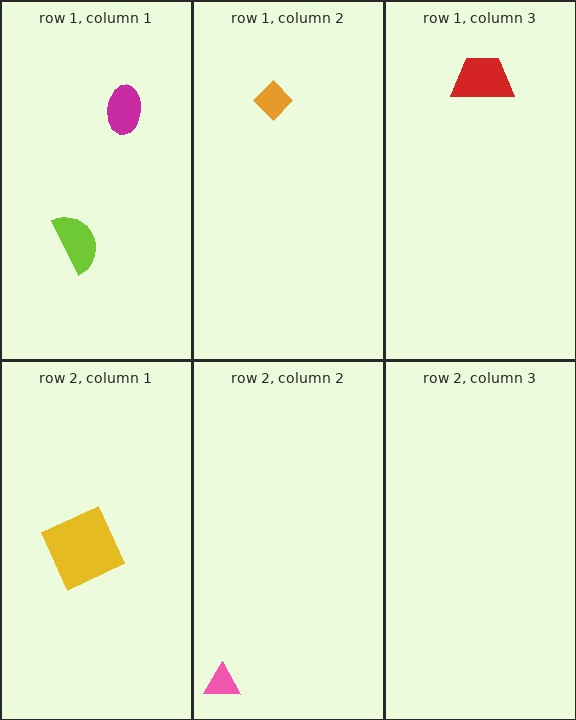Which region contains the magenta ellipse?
The row 1, column 1 region.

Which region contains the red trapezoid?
The row 1, column 3 region.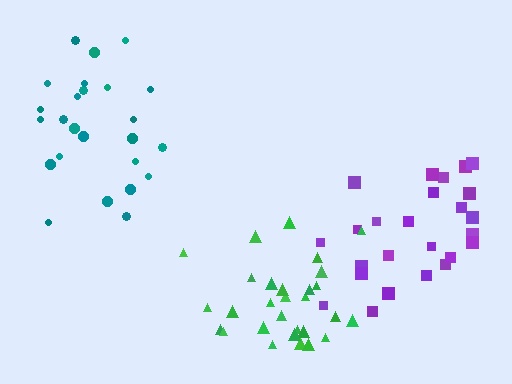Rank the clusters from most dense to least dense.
green, purple, teal.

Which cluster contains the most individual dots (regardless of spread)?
Green (29).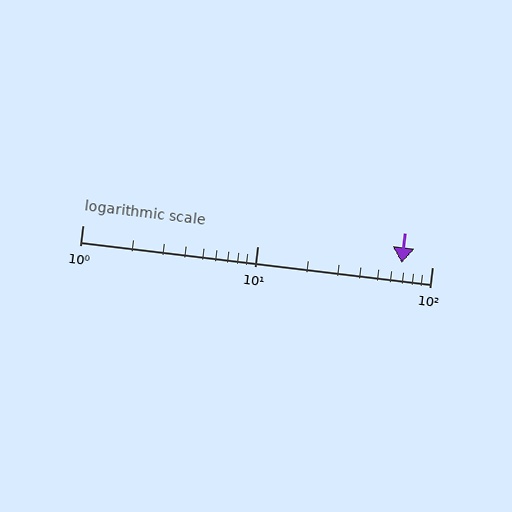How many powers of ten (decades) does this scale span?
The scale spans 2 decades, from 1 to 100.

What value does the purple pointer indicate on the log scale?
The pointer indicates approximately 67.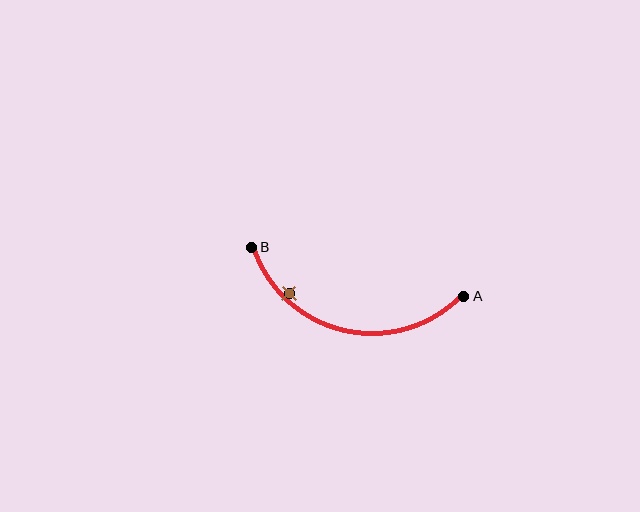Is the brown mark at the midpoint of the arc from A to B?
No — the brown mark does not lie on the arc at all. It sits slightly inside the curve.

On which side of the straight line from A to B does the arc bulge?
The arc bulges below the straight line connecting A and B.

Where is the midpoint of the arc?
The arc midpoint is the point on the curve farthest from the straight line joining A and B. It sits below that line.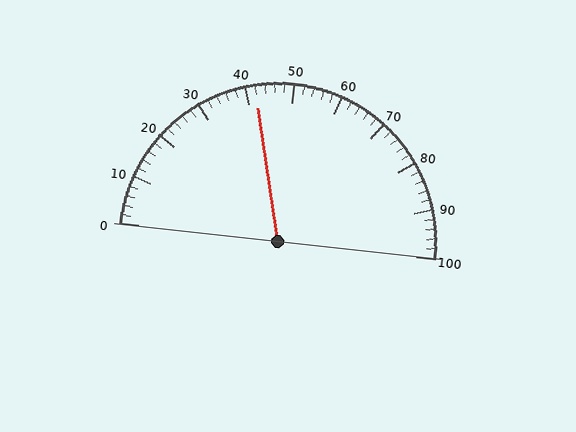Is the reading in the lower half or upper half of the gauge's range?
The reading is in the lower half of the range (0 to 100).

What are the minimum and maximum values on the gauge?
The gauge ranges from 0 to 100.